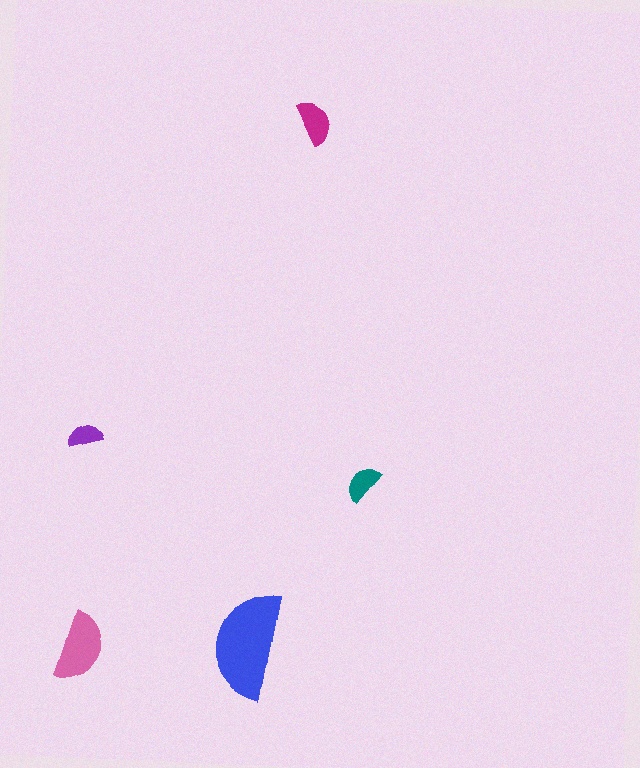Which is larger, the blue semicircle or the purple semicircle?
The blue one.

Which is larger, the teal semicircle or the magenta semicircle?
The magenta one.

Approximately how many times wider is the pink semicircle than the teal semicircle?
About 2 times wider.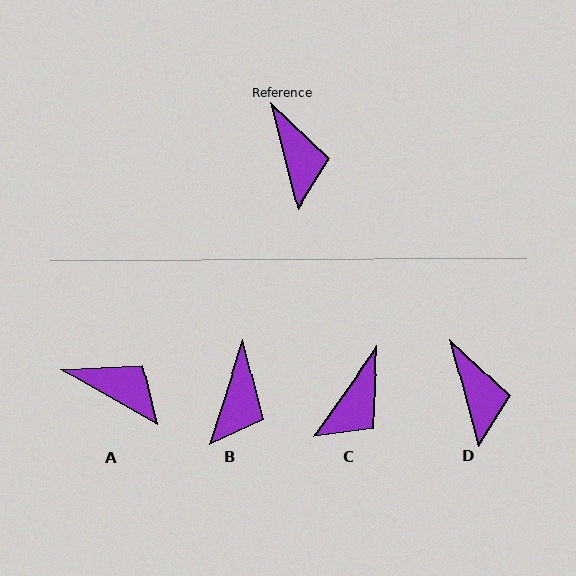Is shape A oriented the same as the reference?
No, it is off by about 46 degrees.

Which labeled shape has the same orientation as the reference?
D.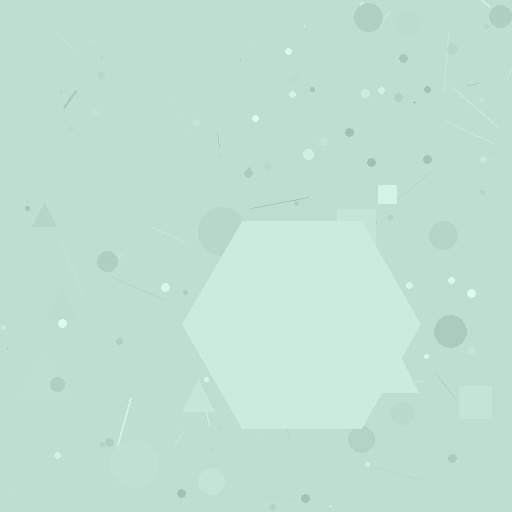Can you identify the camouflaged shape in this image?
The camouflaged shape is a hexagon.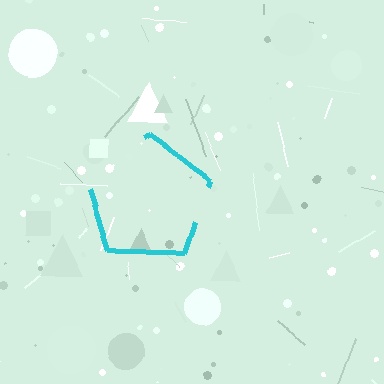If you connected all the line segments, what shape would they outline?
They would outline a pentagon.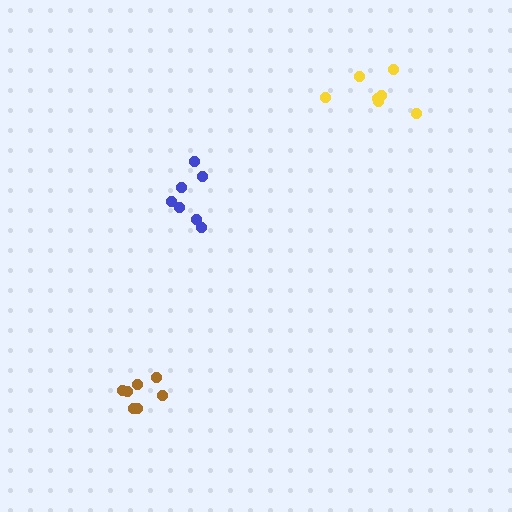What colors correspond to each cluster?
The clusters are colored: brown, yellow, blue.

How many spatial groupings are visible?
There are 3 spatial groupings.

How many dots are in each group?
Group 1: 7 dots, Group 2: 7 dots, Group 3: 7 dots (21 total).